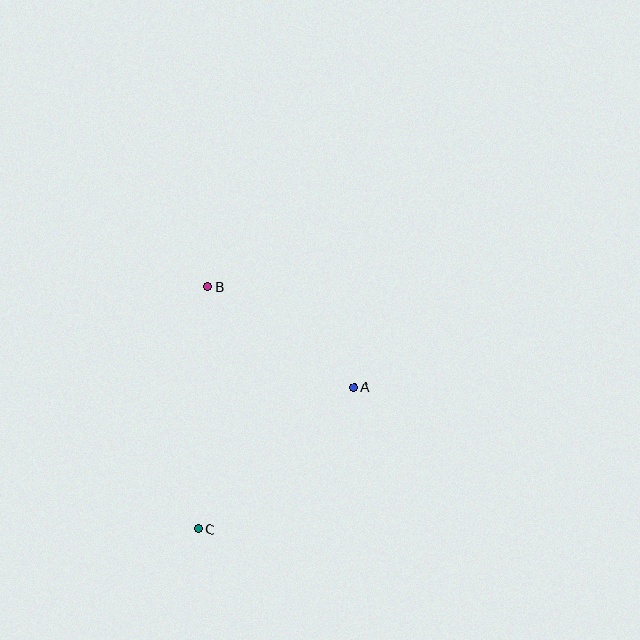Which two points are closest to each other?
Points A and B are closest to each other.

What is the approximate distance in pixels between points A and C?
The distance between A and C is approximately 210 pixels.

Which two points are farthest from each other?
Points B and C are farthest from each other.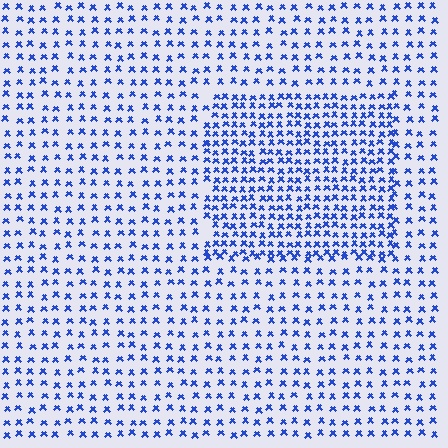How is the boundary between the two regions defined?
The boundary is defined by a change in element density (approximately 1.9x ratio). All elements are the same color, size, and shape.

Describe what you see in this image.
The image contains small blue elements arranged at two different densities. A rectangle-shaped region is visible where the elements are more densely packed than the surrounding area.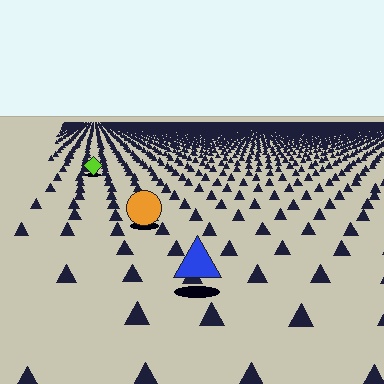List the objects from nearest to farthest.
From nearest to farthest: the blue triangle, the orange circle, the lime diamond.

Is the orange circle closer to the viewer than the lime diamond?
Yes. The orange circle is closer — you can tell from the texture gradient: the ground texture is coarser near it.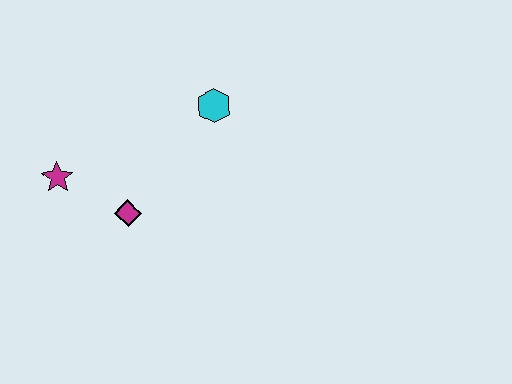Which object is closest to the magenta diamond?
The magenta star is closest to the magenta diamond.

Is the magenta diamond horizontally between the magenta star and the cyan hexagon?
Yes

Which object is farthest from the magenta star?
The cyan hexagon is farthest from the magenta star.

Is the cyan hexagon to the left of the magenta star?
No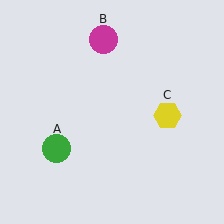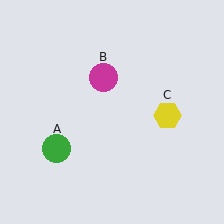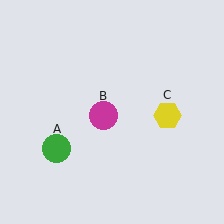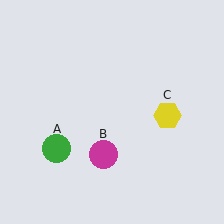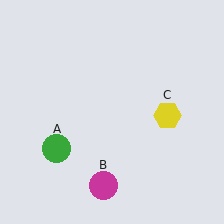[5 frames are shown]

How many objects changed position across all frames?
1 object changed position: magenta circle (object B).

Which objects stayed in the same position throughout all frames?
Green circle (object A) and yellow hexagon (object C) remained stationary.